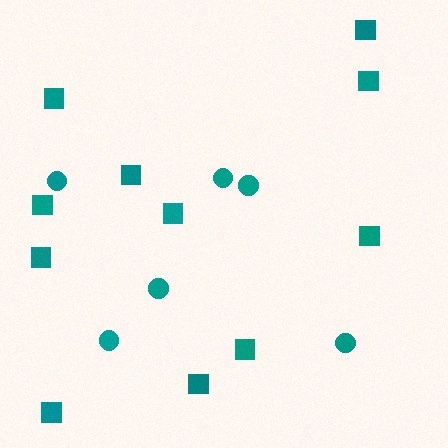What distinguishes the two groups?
There are 2 groups: one group of squares (11) and one group of circles (6).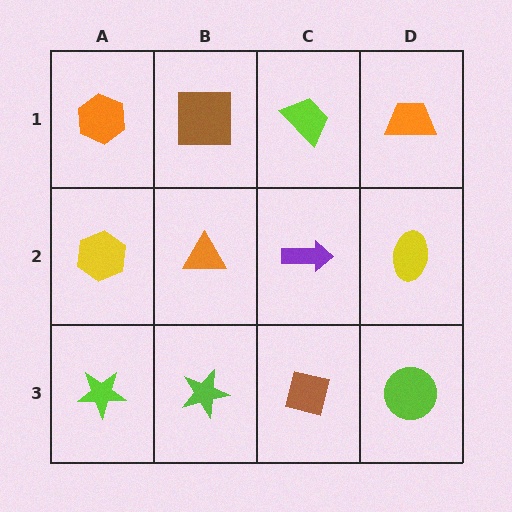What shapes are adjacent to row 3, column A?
A yellow hexagon (row 2, column A), a lime star (row 3, column B).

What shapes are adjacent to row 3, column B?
An orange triangle (row 2, column B), a lime star (row 3, column A), a brown square (row 3, column C).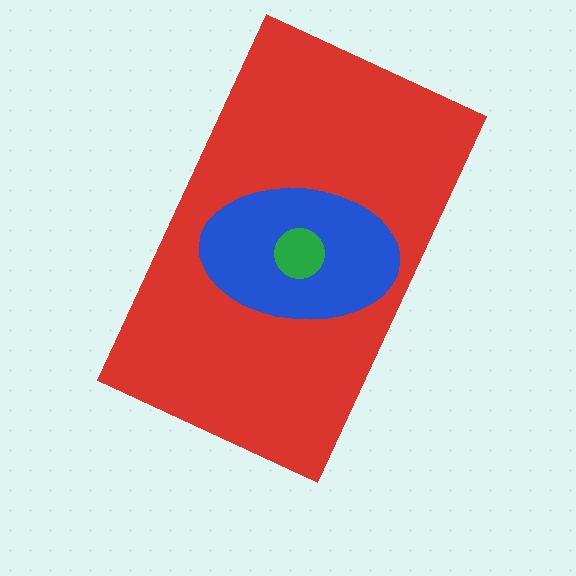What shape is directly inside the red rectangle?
The blue ellipse.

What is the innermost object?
The green circle.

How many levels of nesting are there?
3.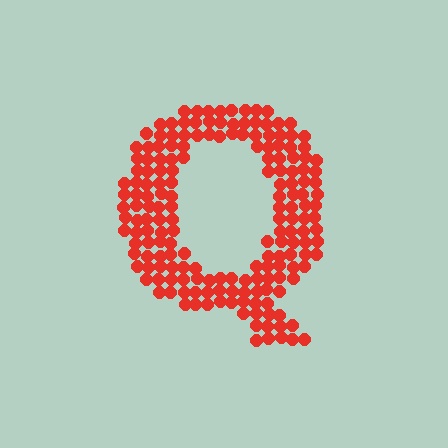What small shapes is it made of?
It is made of small circles.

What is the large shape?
The large shape is the letter Q.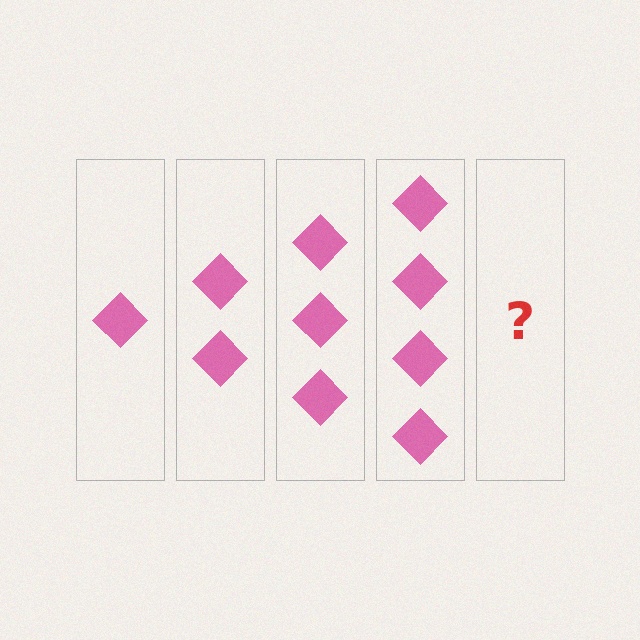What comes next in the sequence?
The next element should be 5 diamonds.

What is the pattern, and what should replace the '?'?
The pattern is that each step adds one more diamond. The '?' should be 5 diamonds.